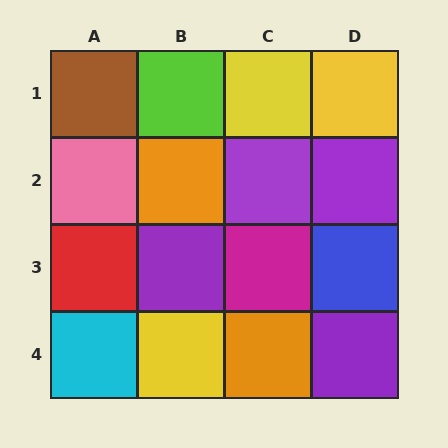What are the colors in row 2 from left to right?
Pink, orange, purple, purple.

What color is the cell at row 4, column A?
Cyan.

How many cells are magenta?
1 cell is magenta.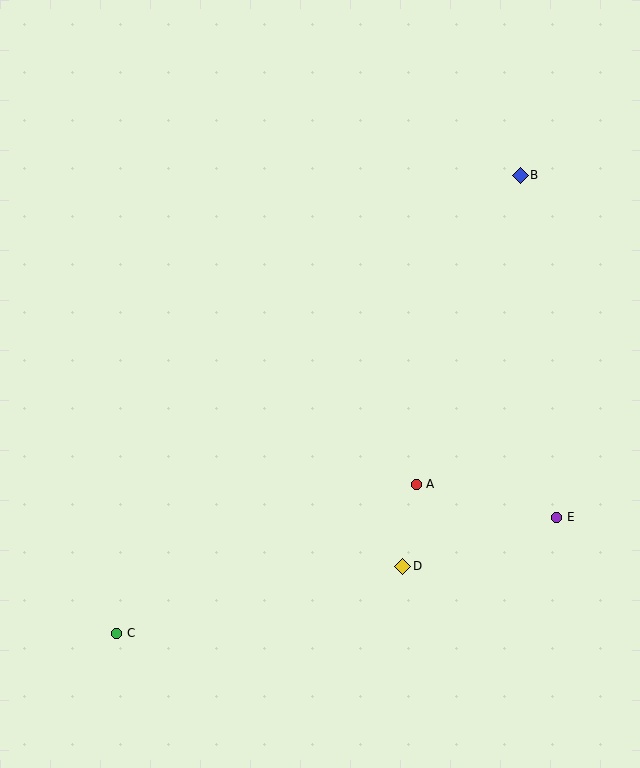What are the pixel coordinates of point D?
Point D is at (403, 566).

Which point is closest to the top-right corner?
Point B is closest to the top-right corner.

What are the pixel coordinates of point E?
Point E is at (557, 517).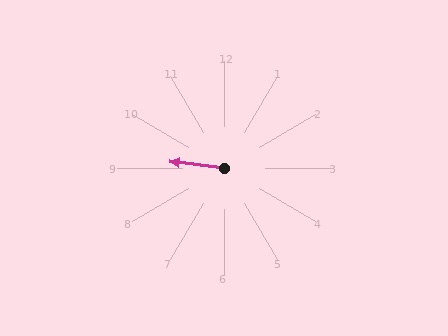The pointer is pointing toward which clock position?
Roughly 9 o'clock.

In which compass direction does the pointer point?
West.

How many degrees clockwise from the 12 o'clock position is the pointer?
Approximately 277 degrees.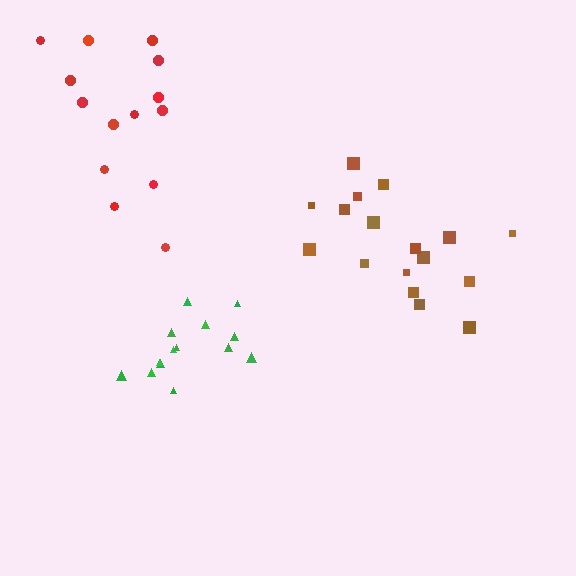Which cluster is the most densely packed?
Green.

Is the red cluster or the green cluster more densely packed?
Green.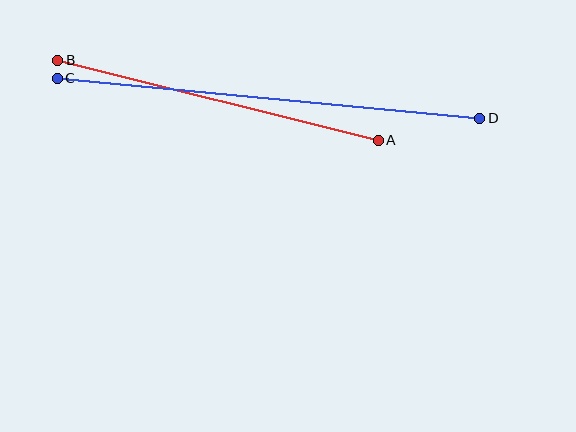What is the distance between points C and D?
The distance is approximately 424 pixels.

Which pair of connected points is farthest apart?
Points C and D are farthest apart.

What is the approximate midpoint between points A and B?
The midpoint is at approximately (218, 100) pixels.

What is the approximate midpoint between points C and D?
The midpoint is at approximately (269, 98) pixels.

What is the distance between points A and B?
The distance is approximately 330 pixels.